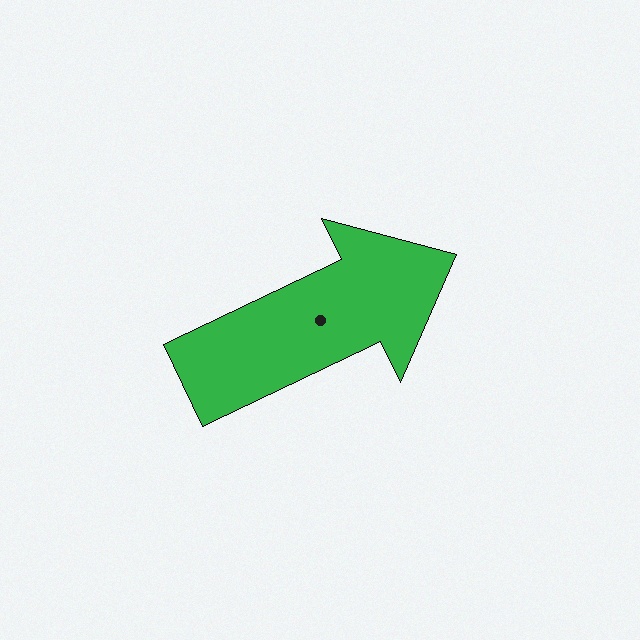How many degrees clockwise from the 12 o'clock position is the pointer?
Approximately 64 degrees.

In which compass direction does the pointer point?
Northeast.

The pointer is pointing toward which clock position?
Roughly 2 o'clock.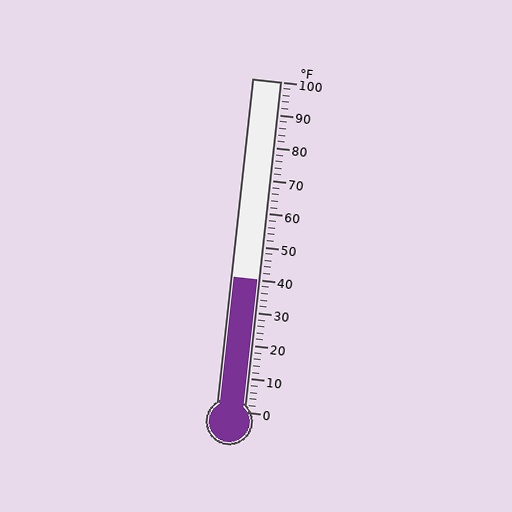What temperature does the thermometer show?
The thermometer shows approximately 40°F.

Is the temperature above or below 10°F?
The temperature is above 10°F.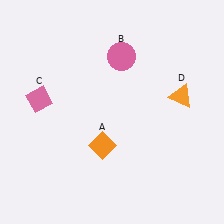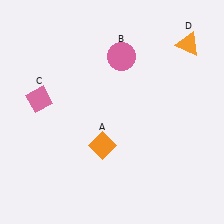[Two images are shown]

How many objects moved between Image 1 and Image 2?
1 object moved between the two images.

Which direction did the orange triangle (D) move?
The orange triangle (D) moved up.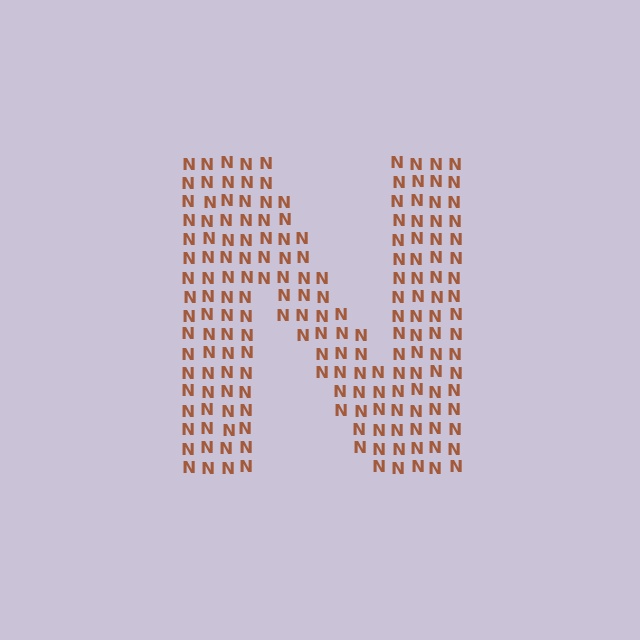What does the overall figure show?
The overall figure shows the letter N.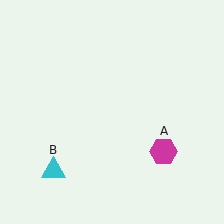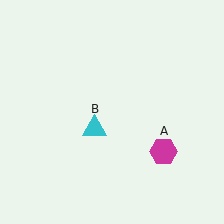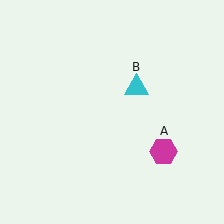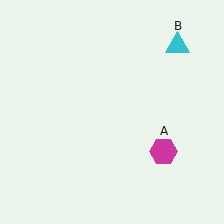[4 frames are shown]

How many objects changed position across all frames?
1 object changed position: cyan triangle (object B).